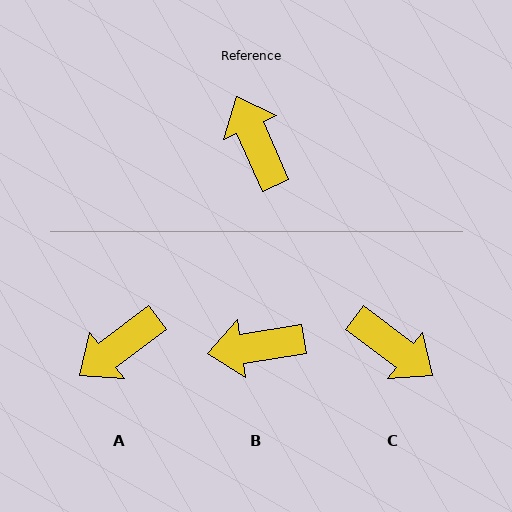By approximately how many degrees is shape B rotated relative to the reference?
Approximately 75 degrees counter-clockwise.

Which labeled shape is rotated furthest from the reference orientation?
C, about 151 degrees away.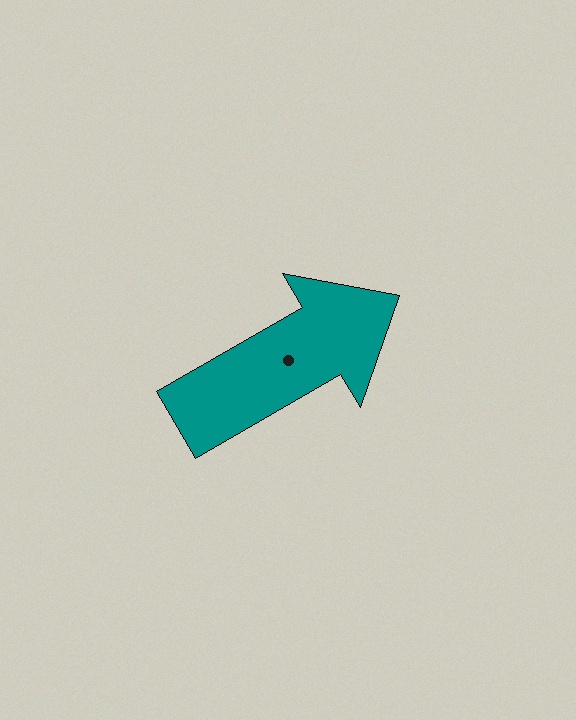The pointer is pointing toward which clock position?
Roughly 2 o'clock.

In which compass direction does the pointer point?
Northeast.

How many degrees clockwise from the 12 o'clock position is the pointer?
Approximately 60 degrees.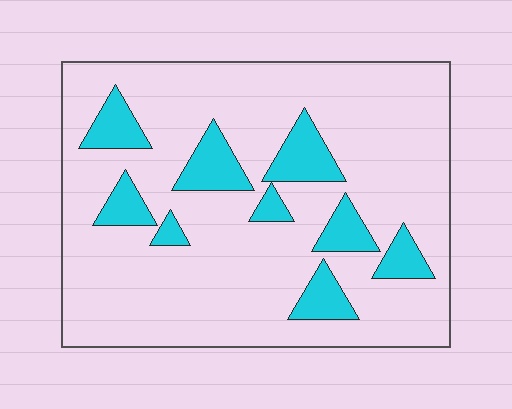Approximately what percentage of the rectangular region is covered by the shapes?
Approximately 15%.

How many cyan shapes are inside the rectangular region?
9.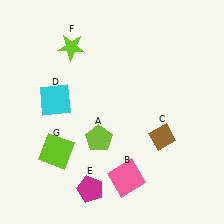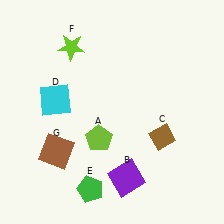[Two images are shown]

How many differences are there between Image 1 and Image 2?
There are 3 differences between the two images.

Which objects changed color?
B changed from pink to purple. E changed from magenta to green. G changed from lime to brown.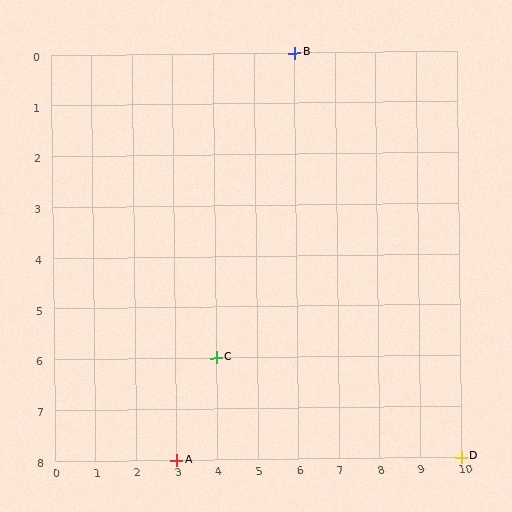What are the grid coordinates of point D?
Point D is at grid coordinates (10, 8).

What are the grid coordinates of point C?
Point C is at grid coordinates (4, 6).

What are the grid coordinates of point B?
Point B is at grid coordinates (6, 0).